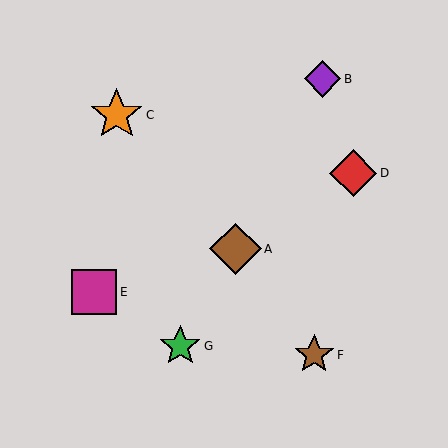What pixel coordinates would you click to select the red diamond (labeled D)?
Click at (353, 173) to select the red diamond D.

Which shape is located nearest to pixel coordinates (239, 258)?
The brown diamond (labeled A) at (235, 249) is nearest to that location.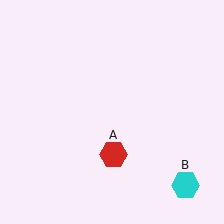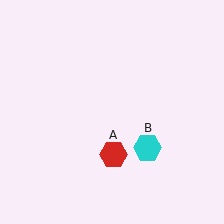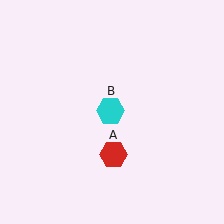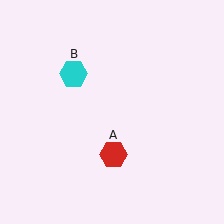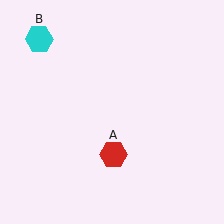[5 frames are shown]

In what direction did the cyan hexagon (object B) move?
The cyan hexagon (object B) moved up and to the left.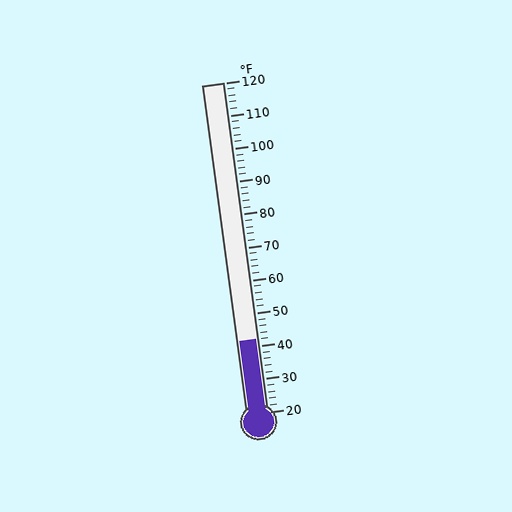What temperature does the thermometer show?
The thermometer shows approximately 42°F.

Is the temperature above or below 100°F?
The temperature is below 100°F.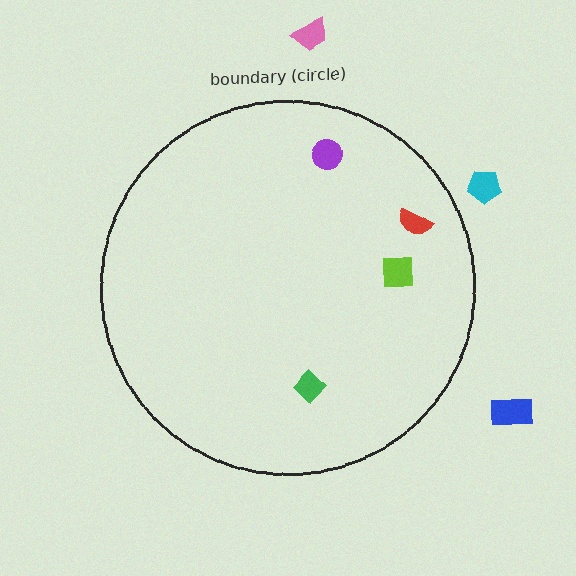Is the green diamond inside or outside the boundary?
Inside.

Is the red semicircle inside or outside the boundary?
Inside.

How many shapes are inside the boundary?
4 inside, 3 outside.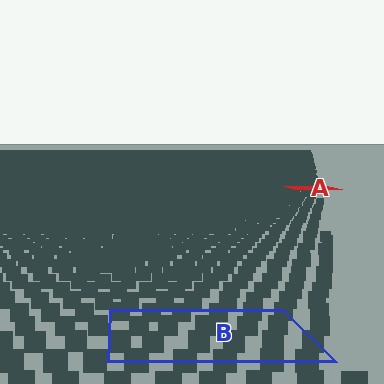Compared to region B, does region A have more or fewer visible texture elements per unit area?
Region A has more texture elements per unit area — they are packed more densely because it is farther away.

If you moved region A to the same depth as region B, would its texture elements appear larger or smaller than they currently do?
They would appear larger. At a closer depth, the same texture elements are projected at a bigger on-screen size.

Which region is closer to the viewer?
Region B is closer. The texture elements there are larger and more spread out.